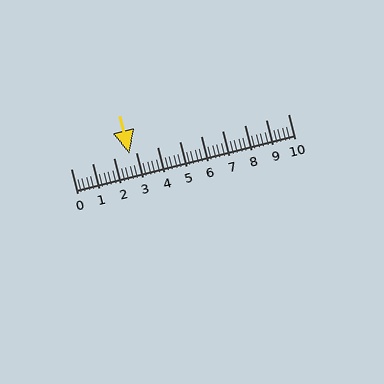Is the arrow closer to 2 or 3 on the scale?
The arrow is closer to 3.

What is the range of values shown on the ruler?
The ruler shows values from 0 to 10.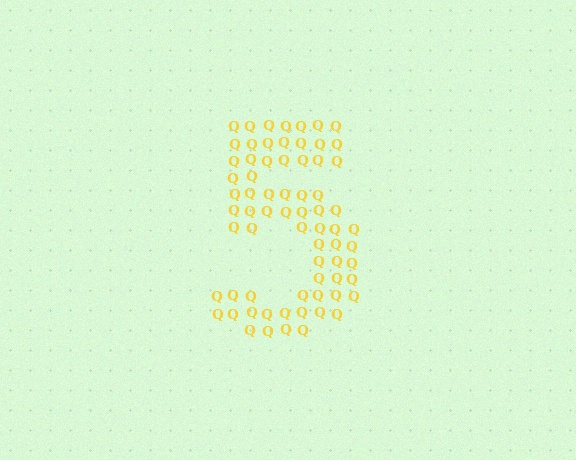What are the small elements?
The small elements are letter Q's.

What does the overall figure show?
The overall figure shows the digit 5.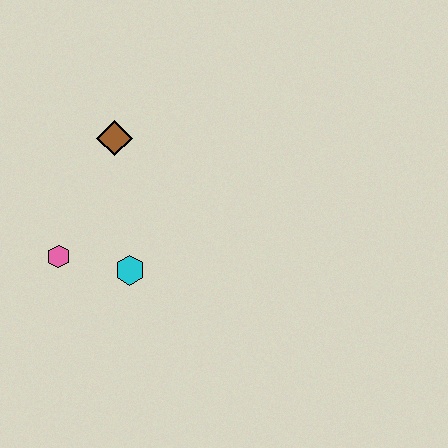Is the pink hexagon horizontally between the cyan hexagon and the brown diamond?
No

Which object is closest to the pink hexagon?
The cyan hexagon is closest to the pink hexagon.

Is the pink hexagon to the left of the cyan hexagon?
Yes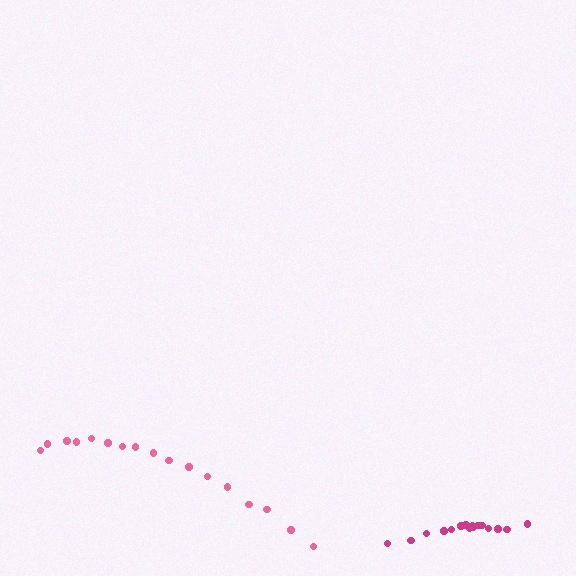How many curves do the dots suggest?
There are 2 distinct paths.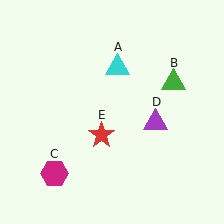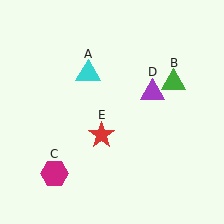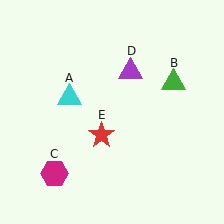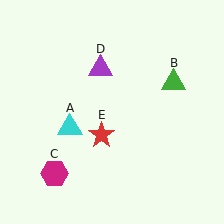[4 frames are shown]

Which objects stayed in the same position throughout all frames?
Green triangle (object B) and magenta hexagon (object C) and red star (object E) remained stationary.